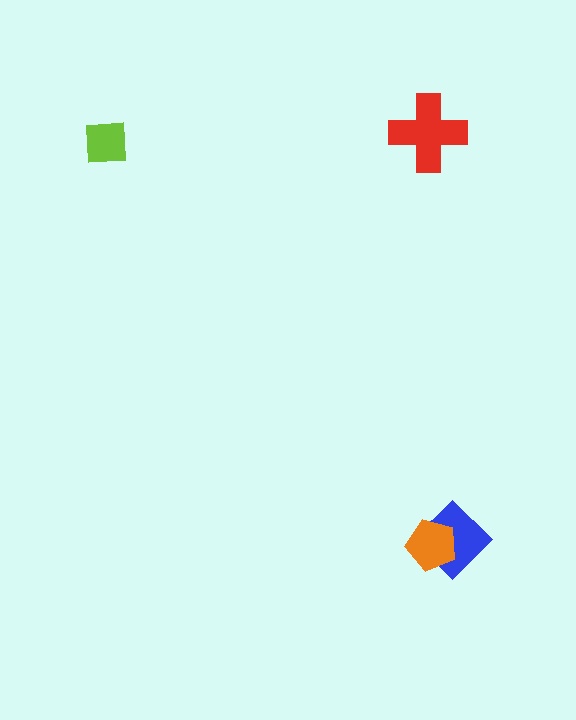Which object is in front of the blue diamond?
The orange pentagon is in front of the blue diamond.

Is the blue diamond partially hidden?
Yes, it is partially covered by another shape.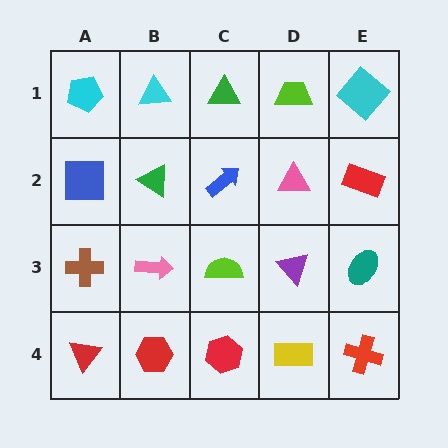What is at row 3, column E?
A teal ellipse.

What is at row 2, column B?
A green triangle.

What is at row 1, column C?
A green triangle.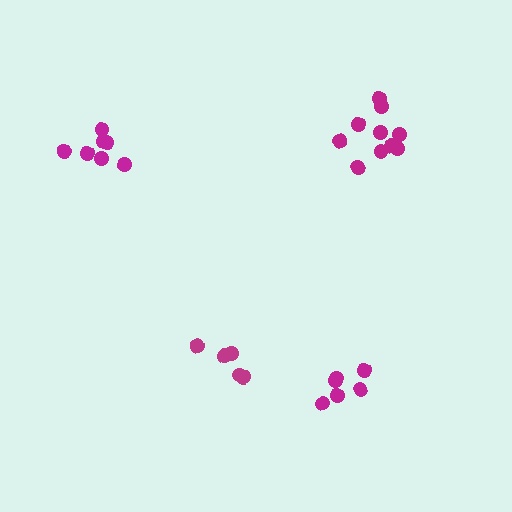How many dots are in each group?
Group 1: 10 dots, Group 2: 5 dots, Group 3: 7 dots, Group 4: 6 dots (28 total).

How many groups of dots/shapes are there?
There are 4 groups.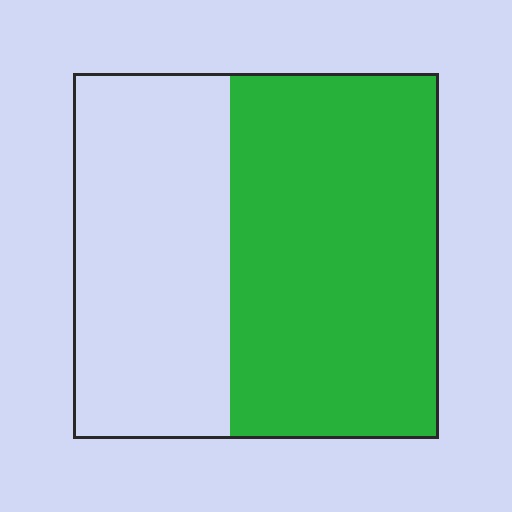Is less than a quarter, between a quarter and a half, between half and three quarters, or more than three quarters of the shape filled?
Between half and three quarters.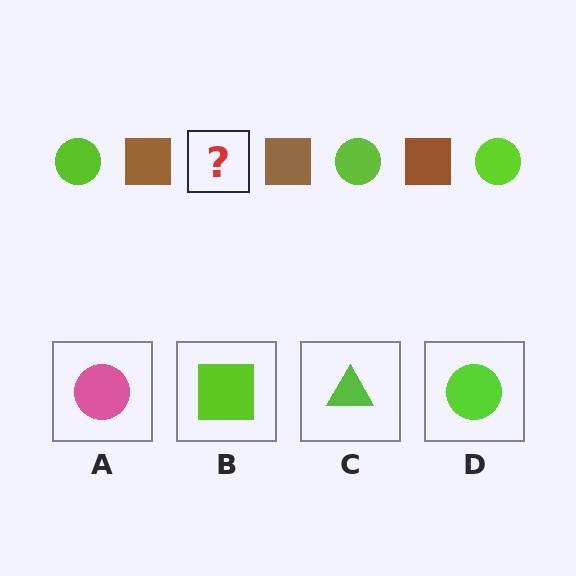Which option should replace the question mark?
Option D.